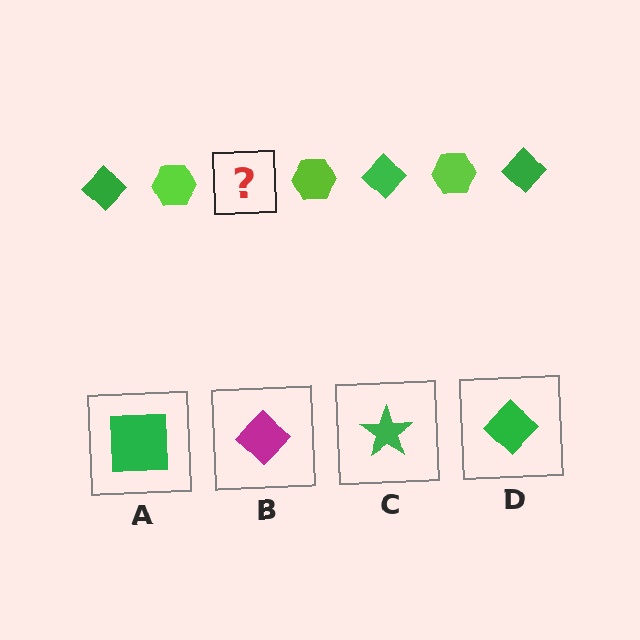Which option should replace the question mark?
Option D.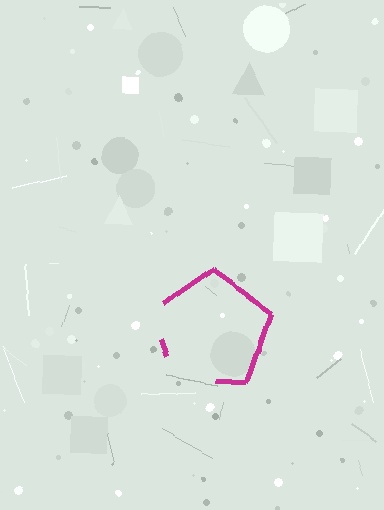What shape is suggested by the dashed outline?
The dashed outline suggests a pentagon.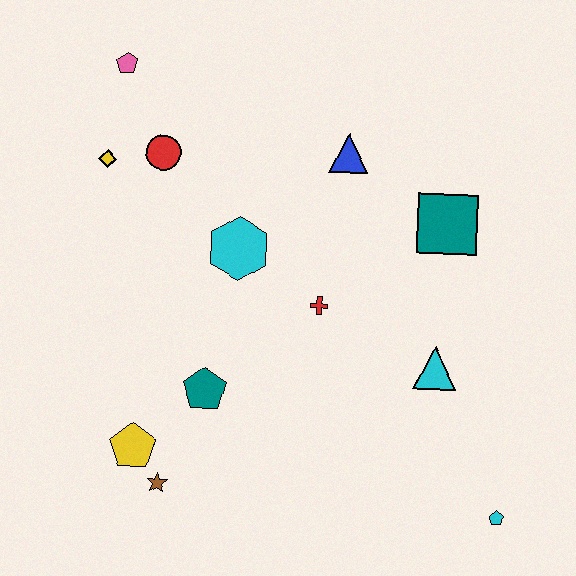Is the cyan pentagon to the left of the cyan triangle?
No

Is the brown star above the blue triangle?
No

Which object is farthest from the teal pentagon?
The pink pentagon is farthest from the teal pentagon.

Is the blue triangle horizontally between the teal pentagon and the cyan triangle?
Yes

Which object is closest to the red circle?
The yellow diamond is closest to the red circle.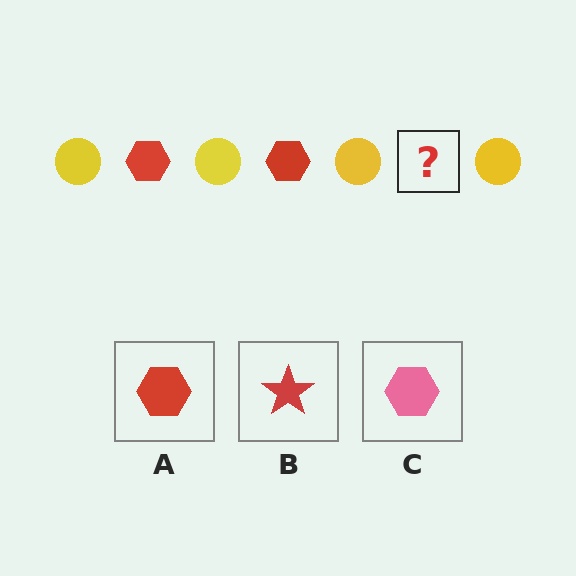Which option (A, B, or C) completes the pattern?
A.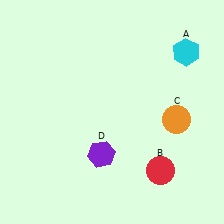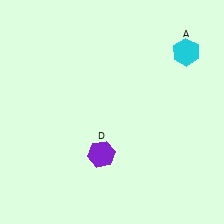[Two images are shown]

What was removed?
The orange circle (C), the red circle (B) were removed in Image 2.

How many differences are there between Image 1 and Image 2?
There are 2 differences between the two images.